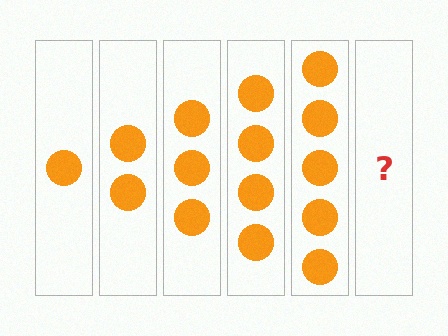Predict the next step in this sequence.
The next step is 6 circles.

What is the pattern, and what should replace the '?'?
The pattern is that each step adds one more circle. The '?' should be 6 circles.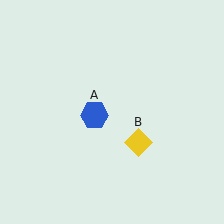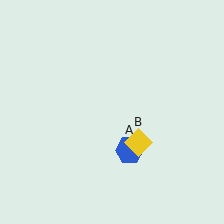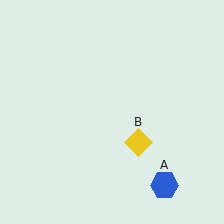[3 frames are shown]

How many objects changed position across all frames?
1 object changed position: blue hexagon (object A).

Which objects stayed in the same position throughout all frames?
Yellow diamond (object B) remained stationary.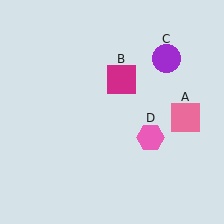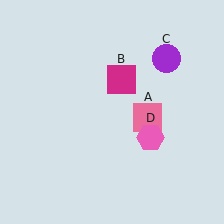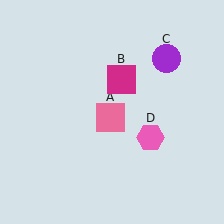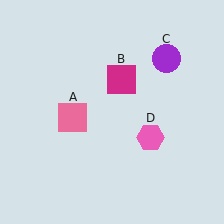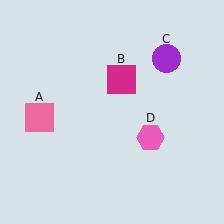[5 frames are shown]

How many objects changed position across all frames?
1 object changed position: pink square (object A).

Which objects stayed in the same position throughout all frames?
Magenta square (object B) and purple circle (object C) and pink hexagon (object D) remained stationary.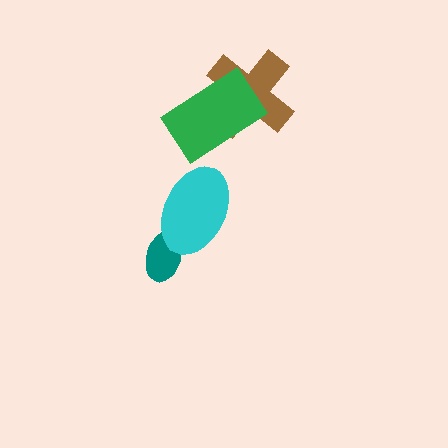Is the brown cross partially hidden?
Yes, it is partially covered by another shape.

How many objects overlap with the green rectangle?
1 object overlaps with the green rectangle.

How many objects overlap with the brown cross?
1 object overlaps with the brown cross.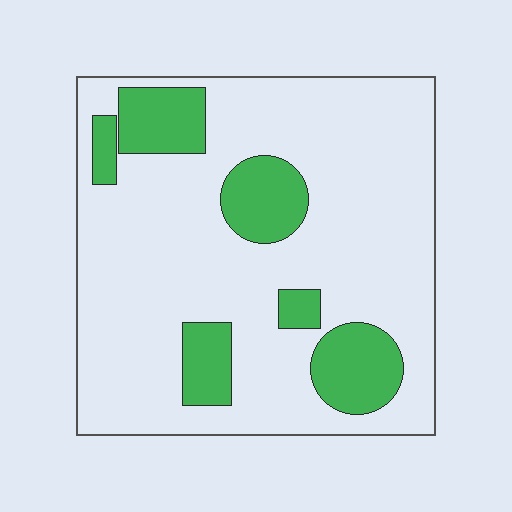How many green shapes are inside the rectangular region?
6.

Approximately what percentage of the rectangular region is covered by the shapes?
Approximately 20%.